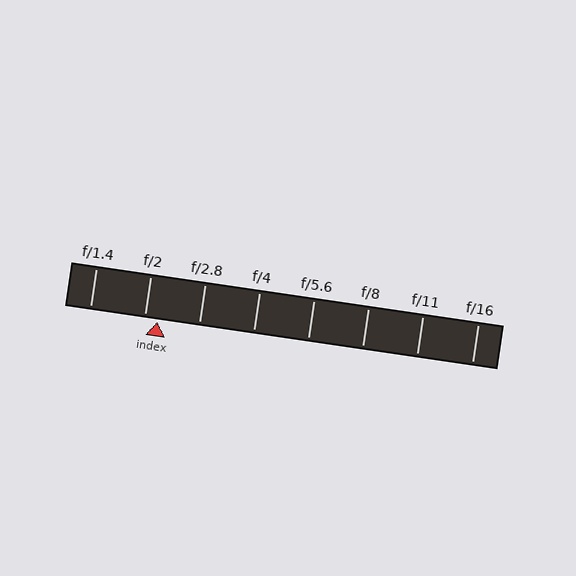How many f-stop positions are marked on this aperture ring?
There are 8 f-stop positions marked.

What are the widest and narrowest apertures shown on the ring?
The widest aperture shown is f/1.4 and the narrowest is f/16.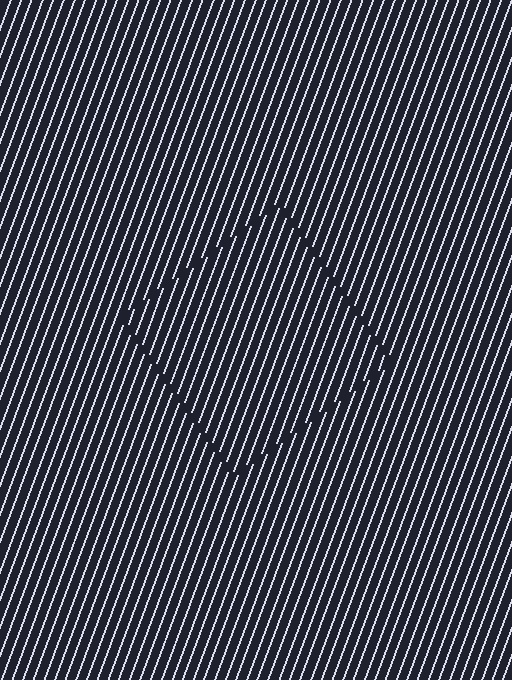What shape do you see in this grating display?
An illusory square. The interior of the shape contains the same grating, shifted by half a period — the contour is defined by the phase discontinuity where line-ends from the inner and outer gratings abut.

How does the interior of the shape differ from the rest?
The interior of the shape contains the same grating, shifted by half a period — the contour is defined by the phase discontinuity where line-ends from the inner and outer gratings abut.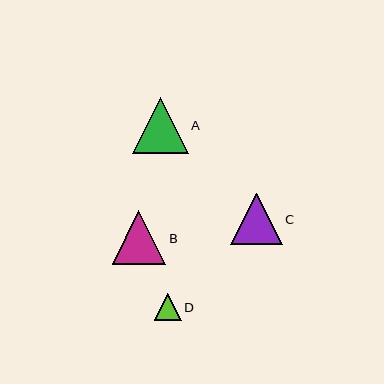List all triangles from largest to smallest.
From largest to smallest: A, B, C, D.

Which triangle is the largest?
Triangle A is the largest with a size of approximately 56 pixels.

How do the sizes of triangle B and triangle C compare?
Triangle B and triangle C are approximately the same size.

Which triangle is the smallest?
Triangle D is the smallest with a size of approximately 27 pixels.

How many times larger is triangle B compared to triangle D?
Triangle B is approximately 2.0 times the size of triangle D.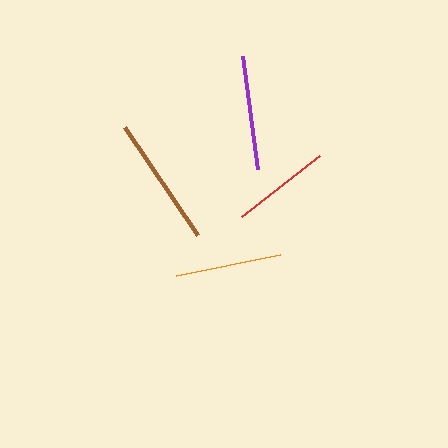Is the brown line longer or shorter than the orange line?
The brown line is longer than the orange line.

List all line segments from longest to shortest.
From longest to shortest: brown, purple, orange, red.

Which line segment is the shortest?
The red line is the shortest at approximately 99 pixels.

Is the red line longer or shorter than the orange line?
The orange line is longer than the red line.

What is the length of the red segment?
The red segment is approximately 99 pixels long.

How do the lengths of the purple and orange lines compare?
The purple and orange lines are approximately the same length.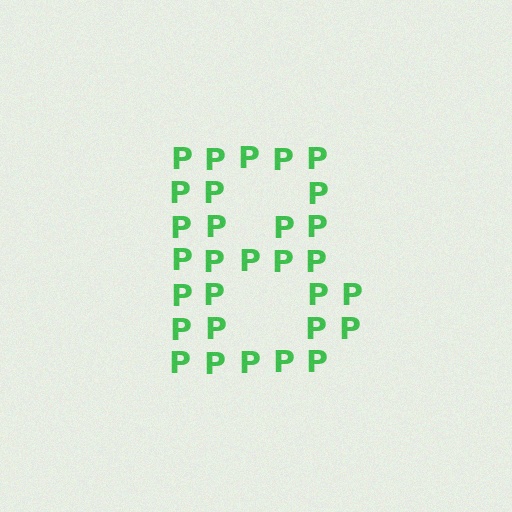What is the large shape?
The large shape is the letter B.